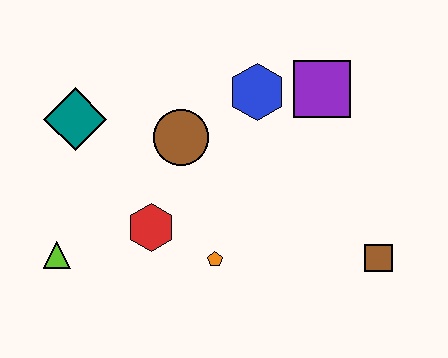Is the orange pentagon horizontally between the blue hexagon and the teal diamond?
Yes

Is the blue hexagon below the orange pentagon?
No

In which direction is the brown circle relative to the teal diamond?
The brown circle is to the right of the teal diamond.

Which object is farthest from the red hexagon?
The brown square is farthest from the red hexagon.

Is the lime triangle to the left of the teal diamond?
Yes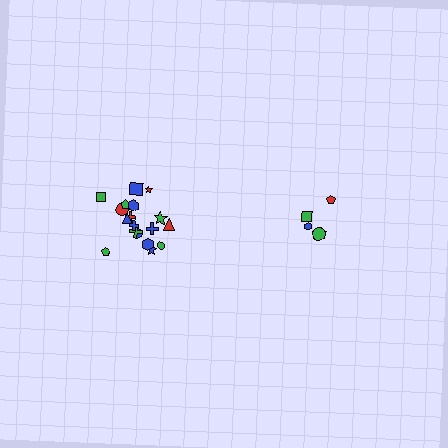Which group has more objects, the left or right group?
The left group.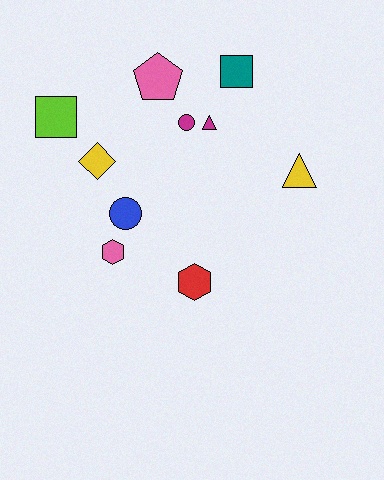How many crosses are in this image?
There are no crosses.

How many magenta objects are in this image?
There are 2 magenta objects.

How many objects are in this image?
There are 10 objects.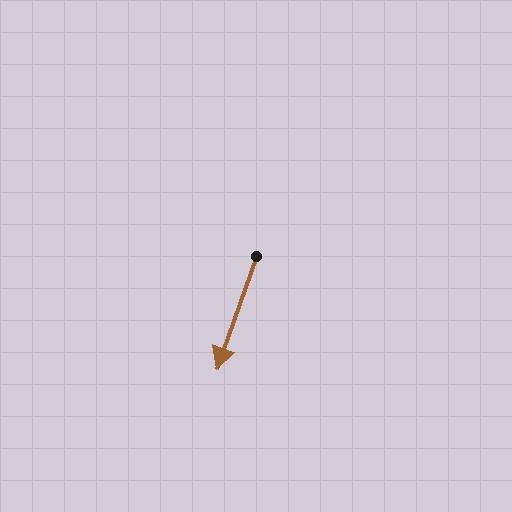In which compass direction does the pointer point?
South.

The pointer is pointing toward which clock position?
Roughly 7 o'clock.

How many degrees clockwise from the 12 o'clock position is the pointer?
Approximately 199 degrees.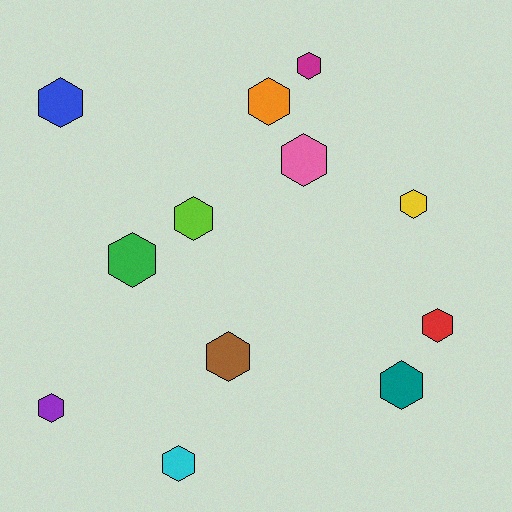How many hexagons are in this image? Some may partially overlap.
There are 12 hexagons.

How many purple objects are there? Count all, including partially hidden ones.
There is 1 purple object.